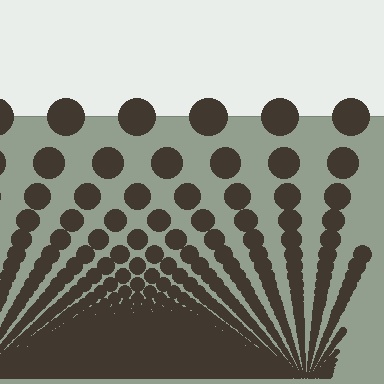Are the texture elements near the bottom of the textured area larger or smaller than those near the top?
Smaller. The gradient is inverted — elements near the bottom are smaller and denser.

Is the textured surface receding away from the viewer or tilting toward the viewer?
The surface appears to tilt toward the viewer. Texture elements get larger and sparser toward the top.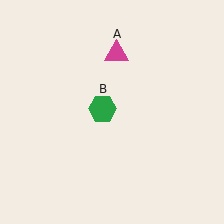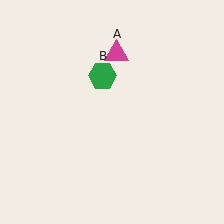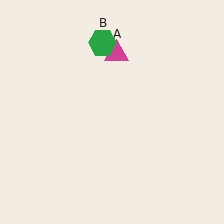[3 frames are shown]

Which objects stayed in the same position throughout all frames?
Magenta triangle (object A) remained stationary.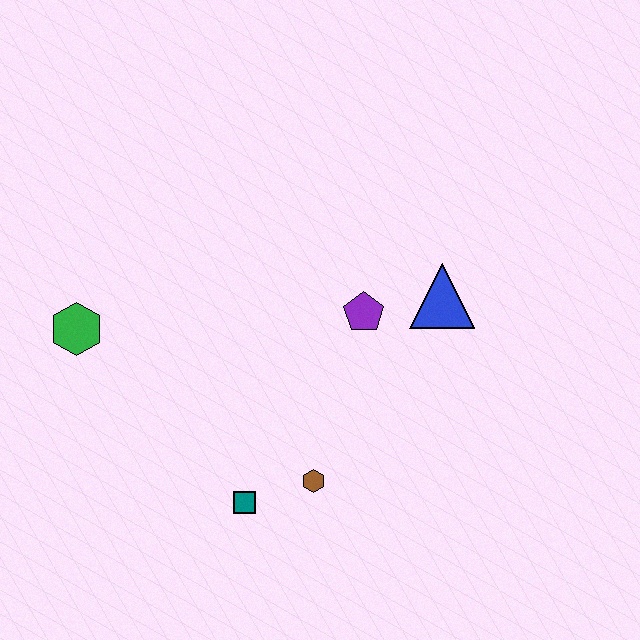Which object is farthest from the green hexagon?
The blue triangle is farthest from the green hexagon.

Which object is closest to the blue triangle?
The purple pentagon is closest to the blue triangle.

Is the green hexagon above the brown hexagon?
Yes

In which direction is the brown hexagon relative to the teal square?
The brown hexagon is to the right of the teal square.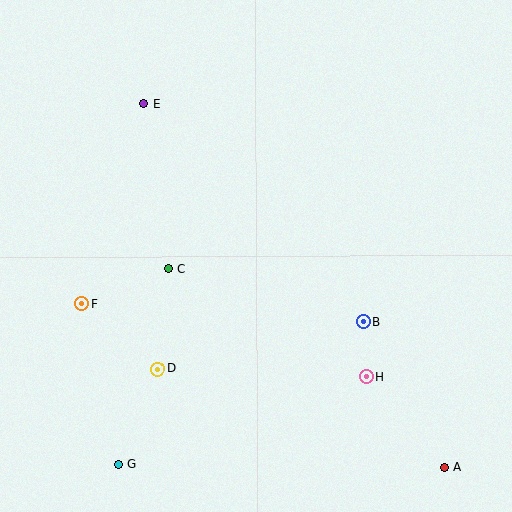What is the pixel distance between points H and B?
The distance between H and B is 55 pixels.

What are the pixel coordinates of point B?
Point B is at (364, 322).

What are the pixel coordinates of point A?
Point A is at (445, 467).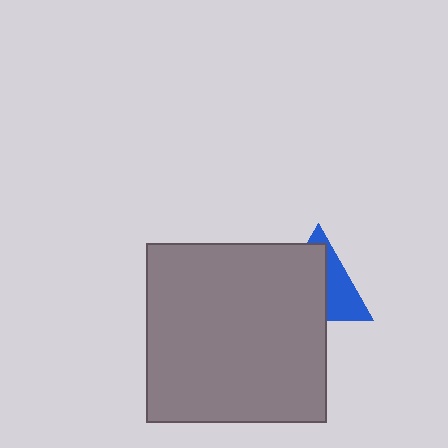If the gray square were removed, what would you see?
You would see the complete blue triangle.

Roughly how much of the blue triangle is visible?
A small part of it is visible (roughly 39%).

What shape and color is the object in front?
The object in front is a gray square.